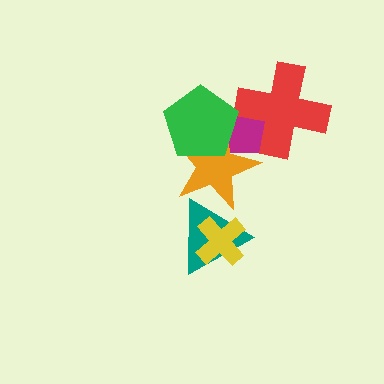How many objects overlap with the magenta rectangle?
3 objects overlap with the magenta rectangle.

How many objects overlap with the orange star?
3 objects overlap with the orange star.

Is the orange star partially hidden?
Yes, it is partially covered by another shape.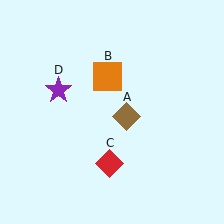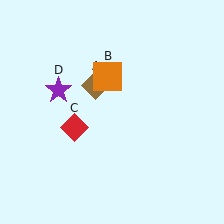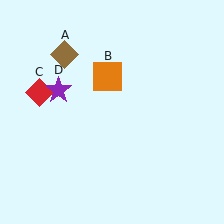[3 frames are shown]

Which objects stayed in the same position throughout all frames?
Orange square (object B) and purple star (object D) remained stationary.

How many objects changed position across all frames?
2 objects changed position: brown diamond (object A), red diamond (object C).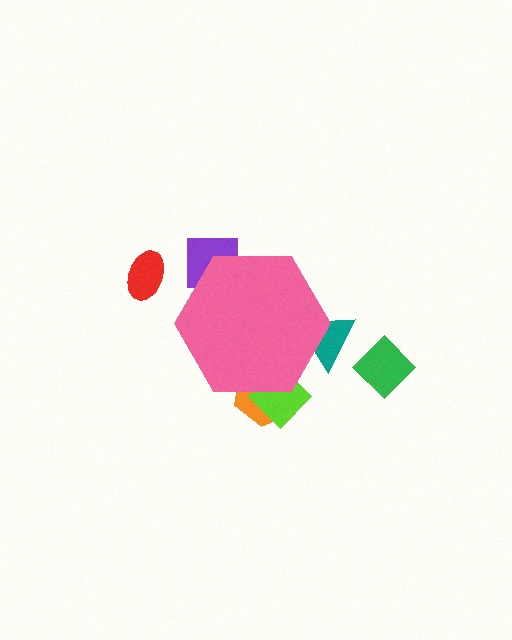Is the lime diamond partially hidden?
Yes, the lime diamond is partially hidden behind the pink hexagon.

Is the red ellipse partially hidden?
No, the red ellipse is fully visible.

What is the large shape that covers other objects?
A pink hexagon.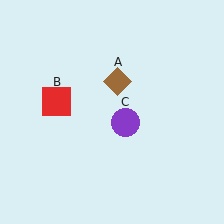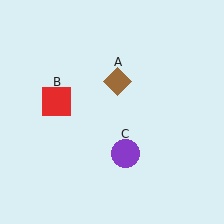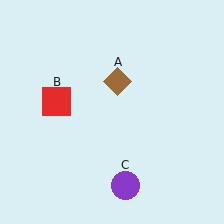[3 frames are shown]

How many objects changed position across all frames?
1 object changed position: purple circle (object C).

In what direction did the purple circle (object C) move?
The purple circle (object C) moved down.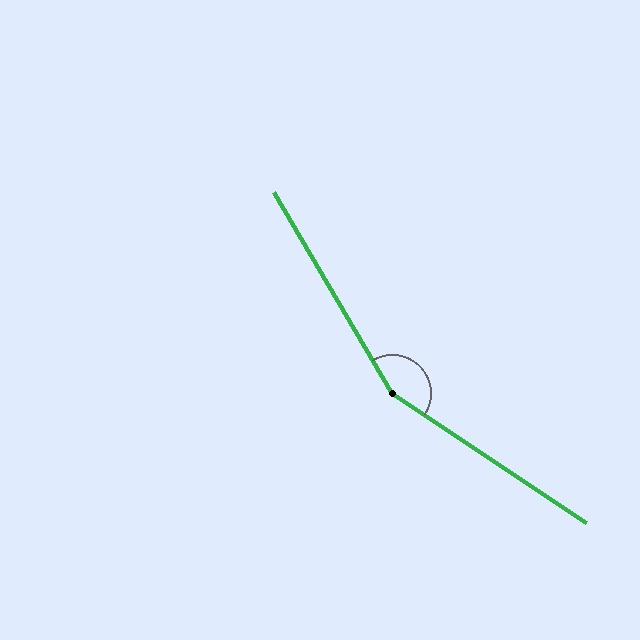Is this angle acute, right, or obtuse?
It is obtuse.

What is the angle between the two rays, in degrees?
Approximately 154 degrees.